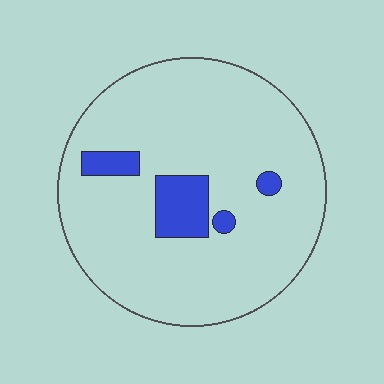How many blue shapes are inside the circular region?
4.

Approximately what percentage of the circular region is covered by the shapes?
Approximately 10%.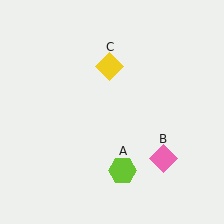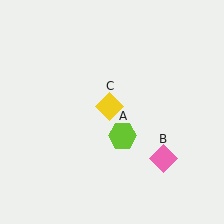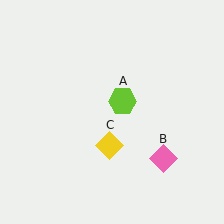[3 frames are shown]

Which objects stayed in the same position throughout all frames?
Pink diamond (object B) remained stationary.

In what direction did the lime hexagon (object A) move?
The lime hexagon (object A) moved up.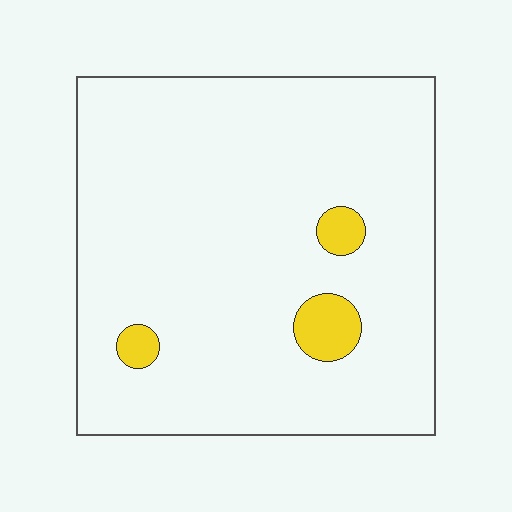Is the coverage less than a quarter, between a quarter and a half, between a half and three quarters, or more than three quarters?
Less than a quarter.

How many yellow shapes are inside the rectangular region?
3.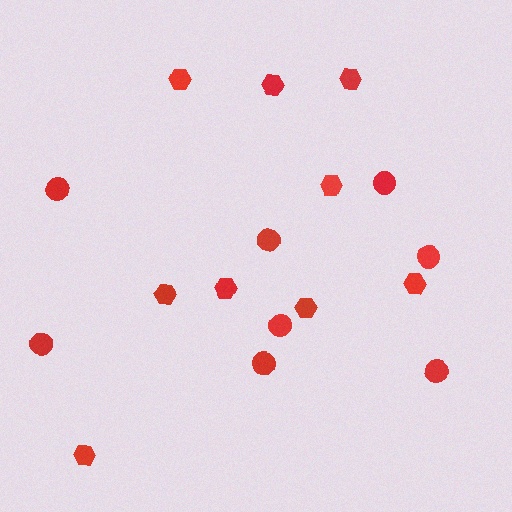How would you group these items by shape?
There are 2 groups: one group of circles (8) and one group of hexagons (9).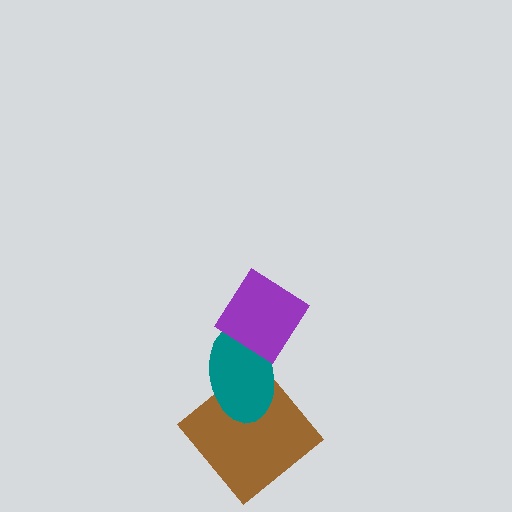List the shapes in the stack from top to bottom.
From top to bottom: the purple diamond, the teal ellipse, the brown diamond.